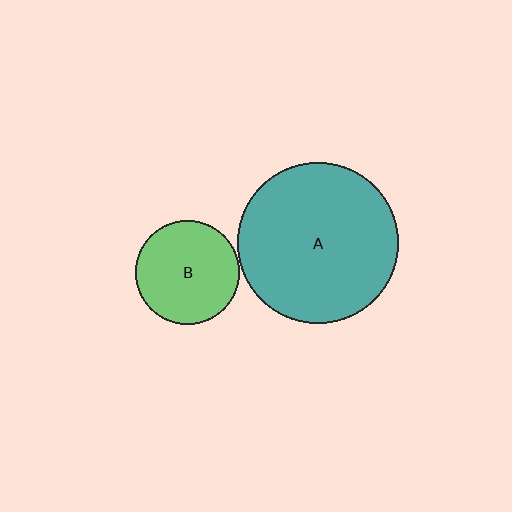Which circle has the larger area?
Circle A (teal).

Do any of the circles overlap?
No, none of the circles overlap.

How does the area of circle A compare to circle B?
Approximately 2.4 times.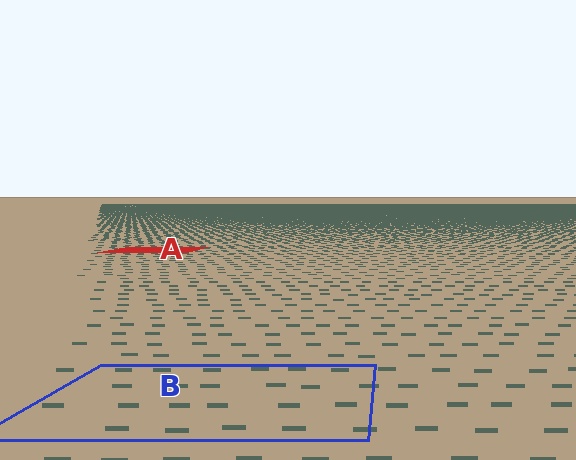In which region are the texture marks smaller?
The texture marks are smaller in region A, because it is farther away.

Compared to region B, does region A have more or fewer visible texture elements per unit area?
Region A has more texture elements per unit area — they are packed more densely because it is farther away.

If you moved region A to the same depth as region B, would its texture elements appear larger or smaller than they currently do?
They would appear larger. At a closer depth, the same texture elements are projected at a bigger on-screen size.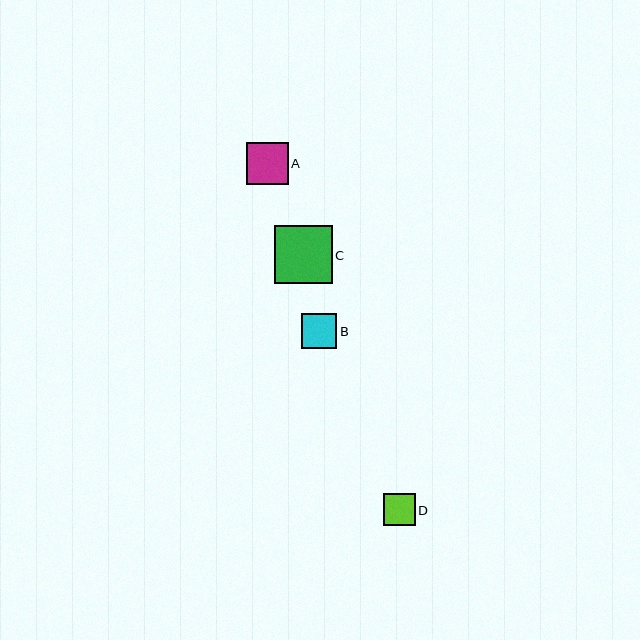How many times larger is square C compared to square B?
Square C is approximately 1.6 times the size of square B.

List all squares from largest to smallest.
From largest to smallest: C, A, B, D.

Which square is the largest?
Square C is the largest with a size of approximately 58 pixels.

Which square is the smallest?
Square D is the smallest with a size of approximately 31 pixels.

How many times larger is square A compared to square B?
Square A is approximately 1.2 times the size of square B.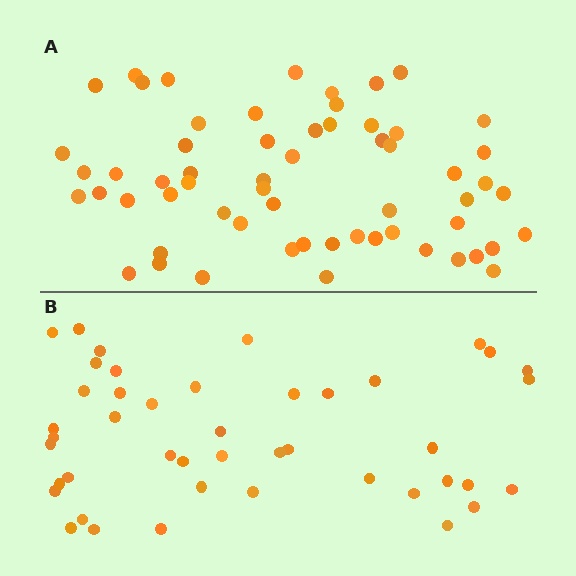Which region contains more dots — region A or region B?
Region A (the top region) has more dots.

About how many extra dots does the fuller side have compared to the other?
Region A has approximately 15 more dots than region B.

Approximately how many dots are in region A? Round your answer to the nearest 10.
About 60 dots.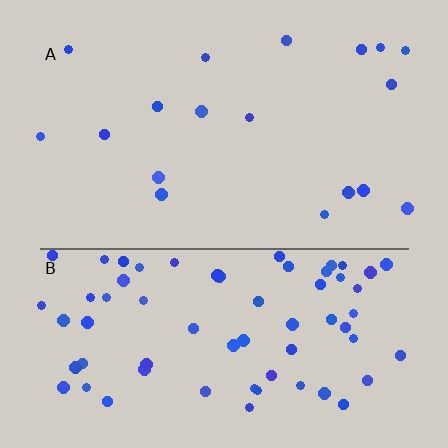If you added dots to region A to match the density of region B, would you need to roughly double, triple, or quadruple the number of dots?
Approximately quadruple.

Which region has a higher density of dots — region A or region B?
B (the bottom).